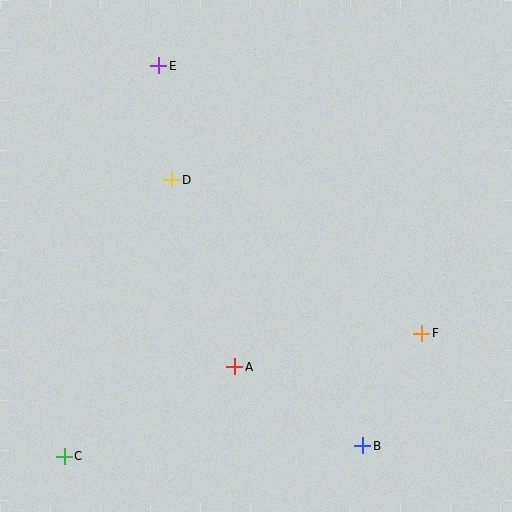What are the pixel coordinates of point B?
Point B is at (363, 446).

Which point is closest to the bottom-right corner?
Point B is closest to the bottom-right corner.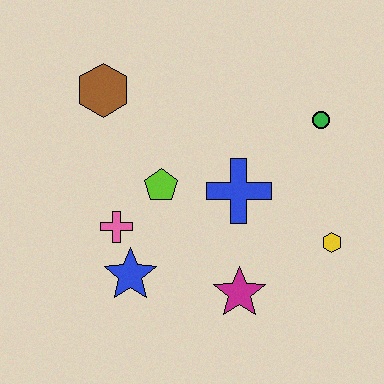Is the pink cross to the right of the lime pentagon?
No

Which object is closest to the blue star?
The pink cross is closest to the blue star.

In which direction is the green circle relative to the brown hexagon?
The green circle is to the right of the brown hexagon.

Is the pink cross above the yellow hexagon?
Yes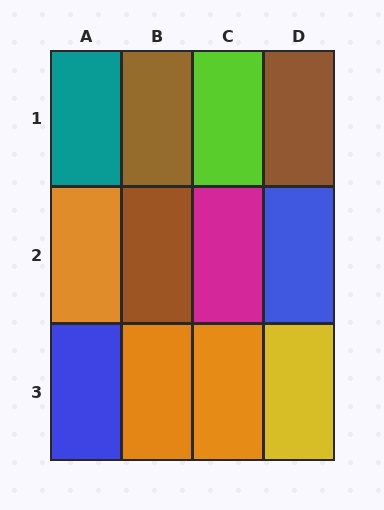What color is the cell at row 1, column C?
Lime.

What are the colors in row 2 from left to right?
Orange, brown, magenta, blue.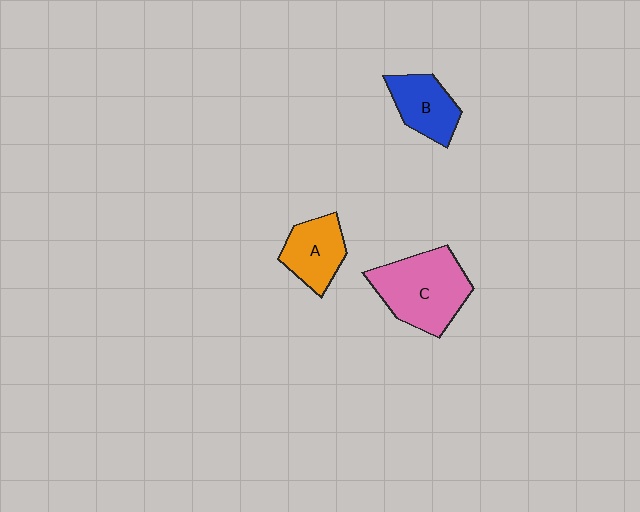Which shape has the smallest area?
Shape B (blue).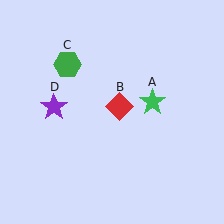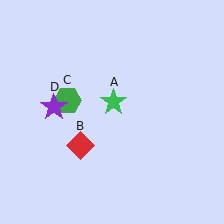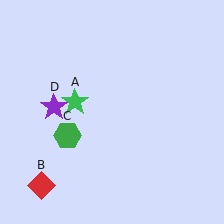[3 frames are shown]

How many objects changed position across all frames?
3 objects changed position: green star (object A), red diamond (object B), green hexagon (object C).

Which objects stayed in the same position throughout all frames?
Purple star (object D) remained stationary.